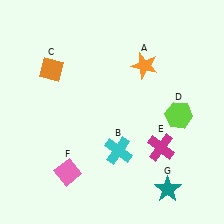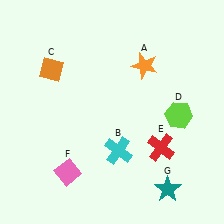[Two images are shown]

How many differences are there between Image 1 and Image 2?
There is 1 difference between the two images.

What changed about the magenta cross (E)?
In Image 1, E is magenta. In Image 2, it changed to red.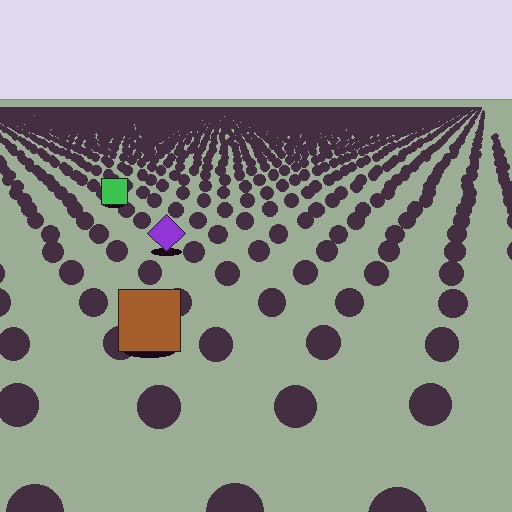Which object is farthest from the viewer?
The green square is farthest from the viewer. It appears smaller and the ground texture around it is denser.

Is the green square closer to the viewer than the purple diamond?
No. The purple diamond is closer — you can tell from the texture gradient: the ground texture is coarser near it.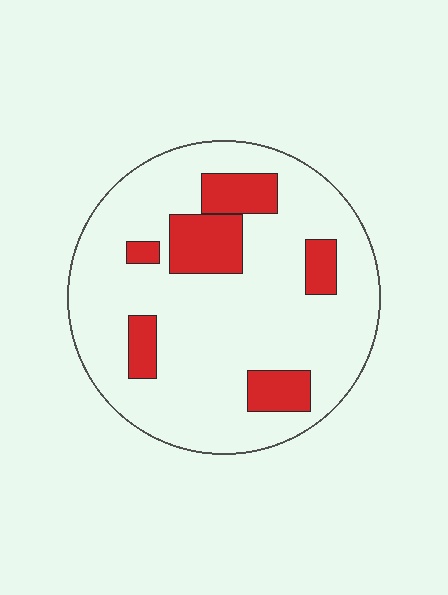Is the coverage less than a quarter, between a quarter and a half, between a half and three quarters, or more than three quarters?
Less than a quarter.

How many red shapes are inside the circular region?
6.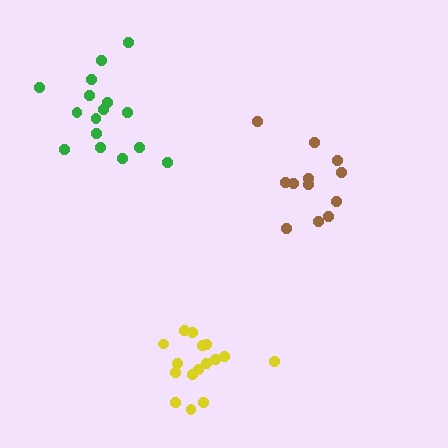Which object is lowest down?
The yellow cluster is bottommost.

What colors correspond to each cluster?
The clusters are colored: yellow, brown, green.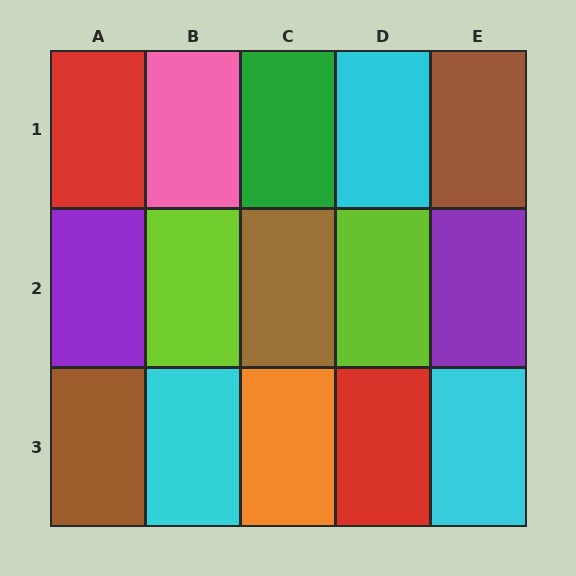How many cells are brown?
3 cells are brown.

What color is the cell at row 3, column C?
Orange.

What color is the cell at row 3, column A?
Brown.